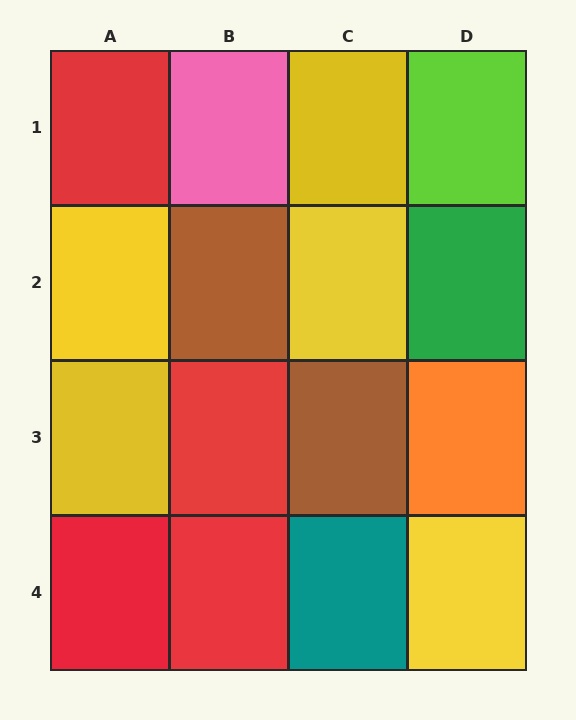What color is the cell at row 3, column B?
Red.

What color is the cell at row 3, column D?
Orange.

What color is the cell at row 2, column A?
Yellow.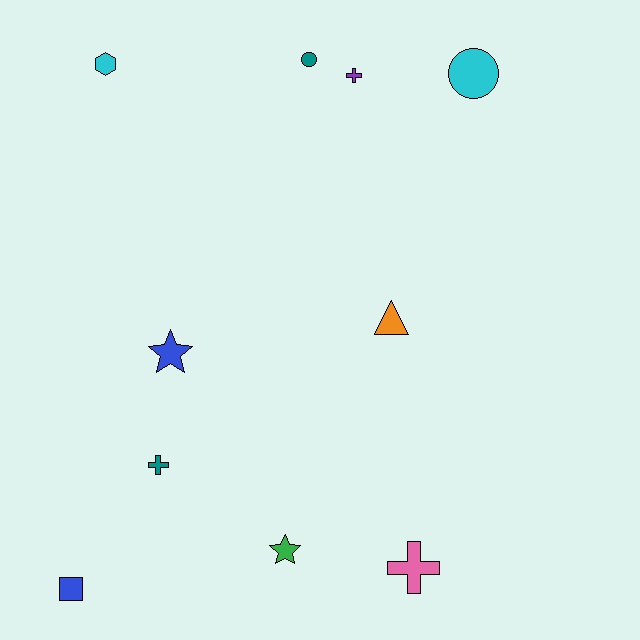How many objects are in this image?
There are 10 objects.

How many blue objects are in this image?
There are 2 blue objects.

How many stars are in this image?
There are 2 stars.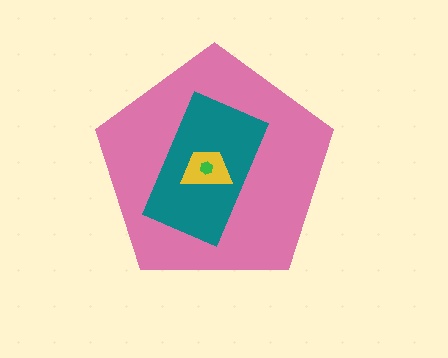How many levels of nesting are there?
4.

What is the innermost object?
The green hexagon.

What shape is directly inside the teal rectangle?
The yellow trapezoid.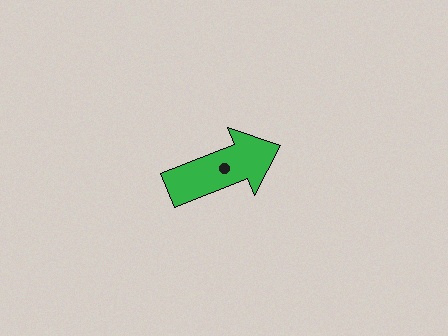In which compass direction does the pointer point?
East.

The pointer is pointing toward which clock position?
Roughly 2 o'clock.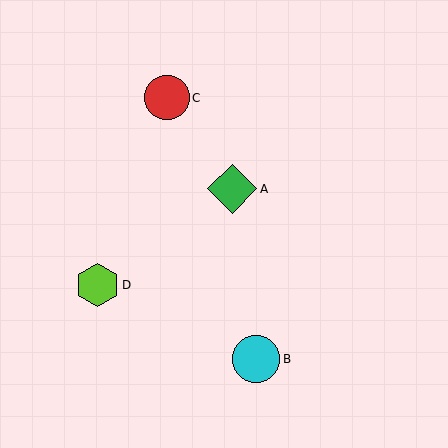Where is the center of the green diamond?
The center of the green diamond is at (232, 189).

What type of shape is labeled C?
Shape C is a red circle.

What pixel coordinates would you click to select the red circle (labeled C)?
Click at (167, 98) to select the red circle C.